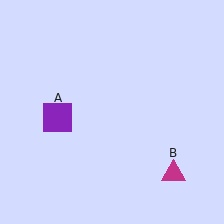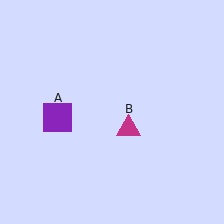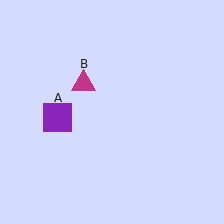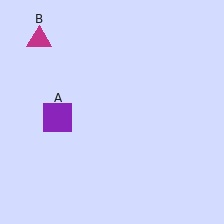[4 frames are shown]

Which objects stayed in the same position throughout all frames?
Purple square (object A) remained stationary.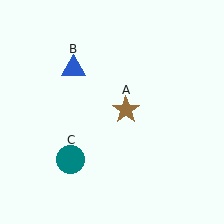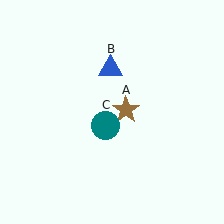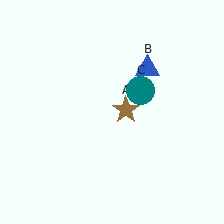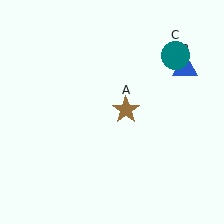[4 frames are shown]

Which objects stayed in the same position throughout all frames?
Brown star (object A) remained stationary.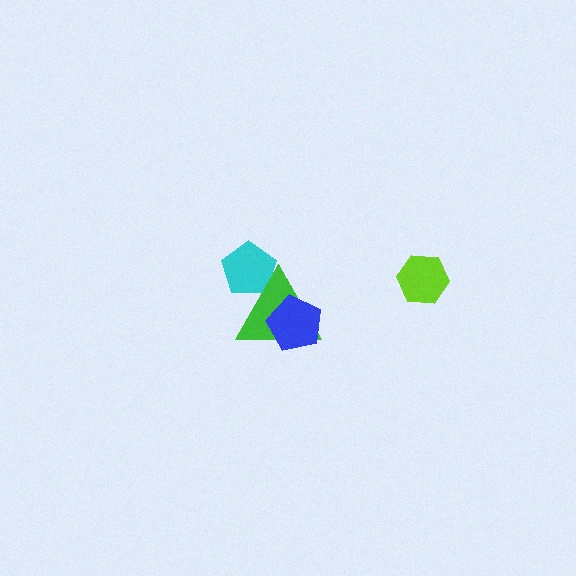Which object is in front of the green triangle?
The blue pentagon is in front of the green triangle.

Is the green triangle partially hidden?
Yes, it is partially covered by another shape.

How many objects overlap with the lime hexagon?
0 objects overlap with the lime hexagon.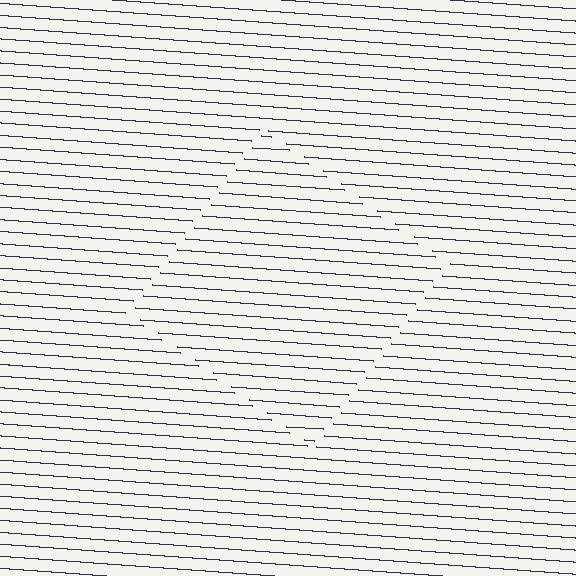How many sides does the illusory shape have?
4 sides — the line-ends trace a square.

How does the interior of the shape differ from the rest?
The interior of the shape contains the same grating, shifted by half a period — the contour is defined by the phase discontinuity where line-ends from the inner and outer gratings abut.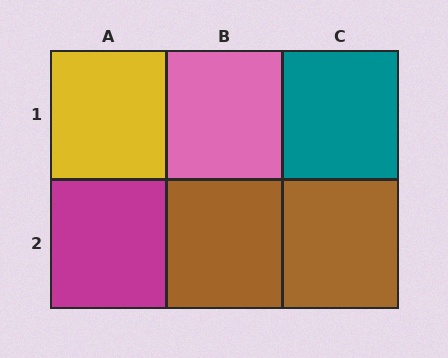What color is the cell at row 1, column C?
Teal.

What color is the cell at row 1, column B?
Pink.